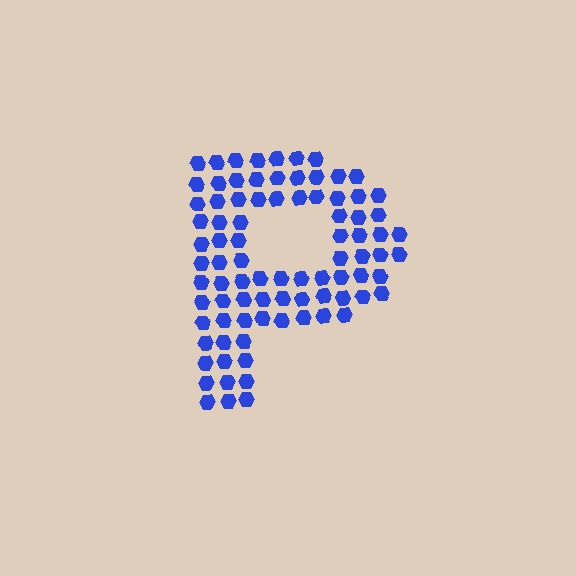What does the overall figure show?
The overall figure shows the letter P.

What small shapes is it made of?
It is made of small hexagons.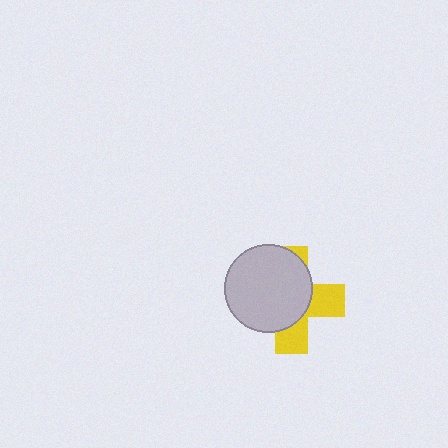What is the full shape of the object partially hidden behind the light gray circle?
The partially hidden object is a yellow cross.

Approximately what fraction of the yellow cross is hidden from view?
Roughly 62% of the yellow cross is hidden behind the light gray circle.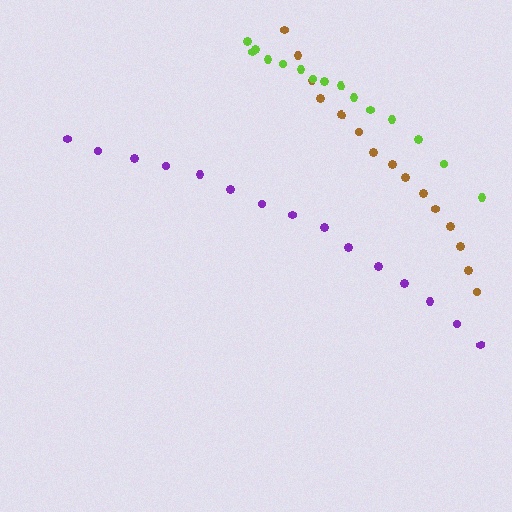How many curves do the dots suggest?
There are 3 distinct paths.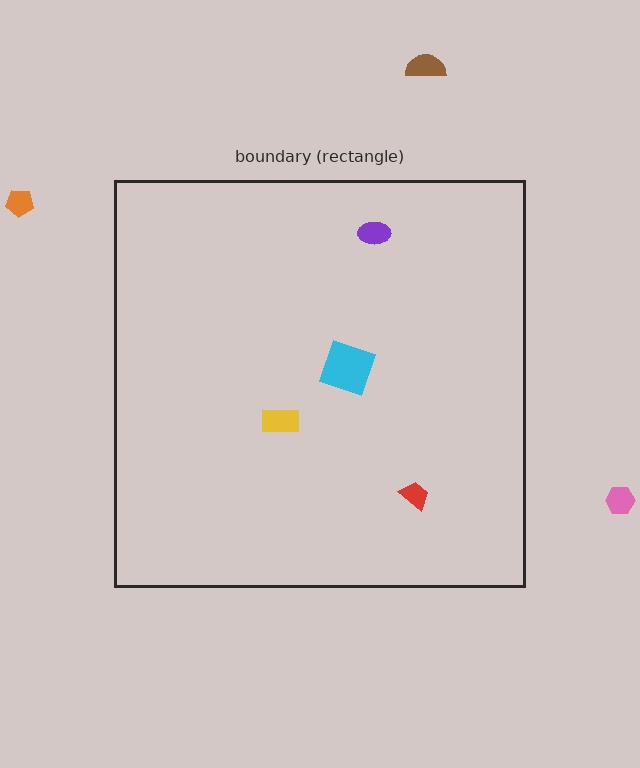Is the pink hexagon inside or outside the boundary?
Outside.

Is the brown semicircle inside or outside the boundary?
Outside.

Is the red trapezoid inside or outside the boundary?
Inside.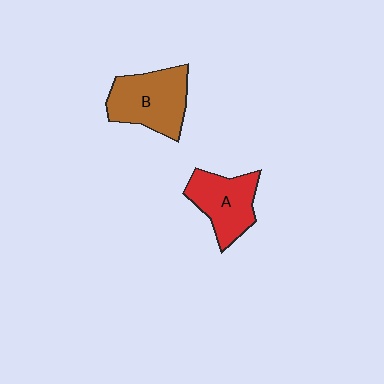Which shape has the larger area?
Shape B (brown).